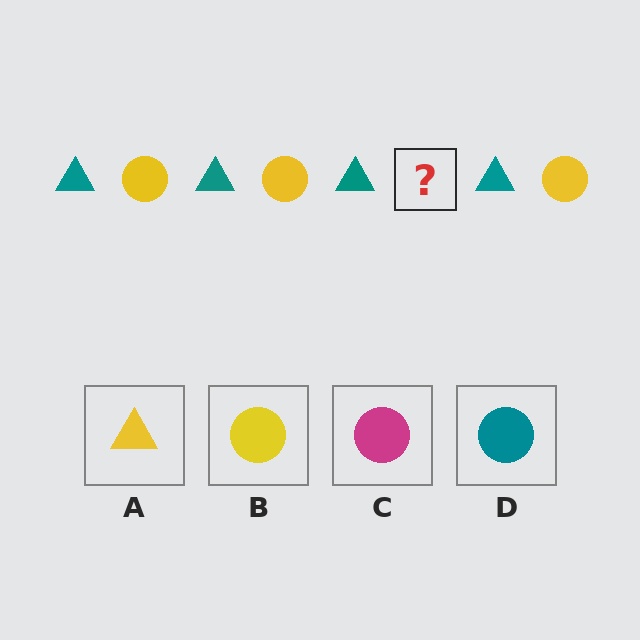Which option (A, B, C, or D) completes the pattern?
B.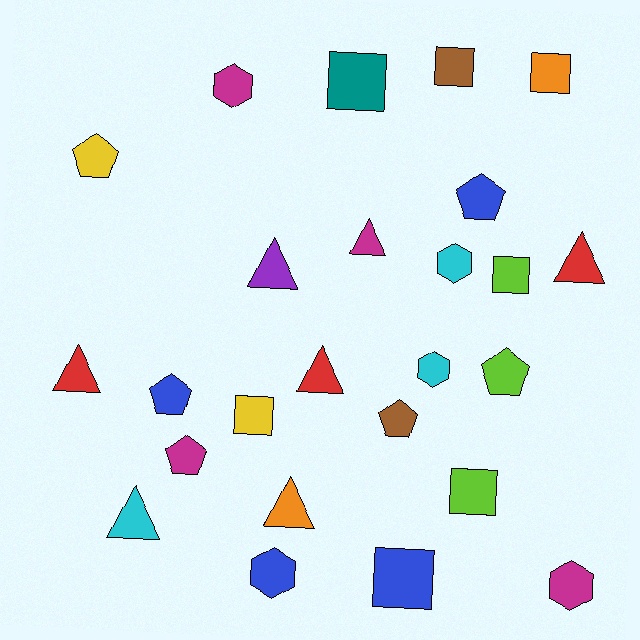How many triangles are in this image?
There are 7 triangles.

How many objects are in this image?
There are 25 objects.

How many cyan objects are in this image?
There are 3 cyan objects.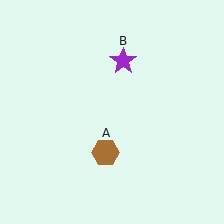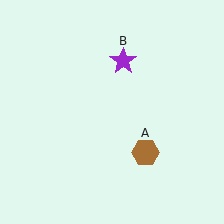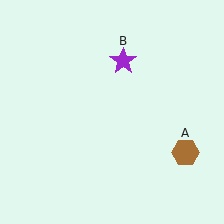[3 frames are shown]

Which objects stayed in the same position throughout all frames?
Purple star (object B) remained stationary.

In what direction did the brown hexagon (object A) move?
The brown hexagon (object A) moved right.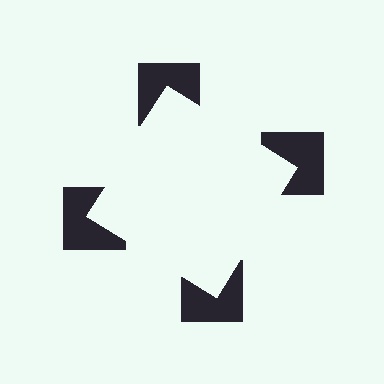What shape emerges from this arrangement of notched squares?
An illusory square — its edges are inferred from the aligned wedge cuts in the notched squares, not physically drawn.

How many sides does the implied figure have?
4 sides.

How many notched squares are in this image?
There are 4 — one at each vertex of the illusory square.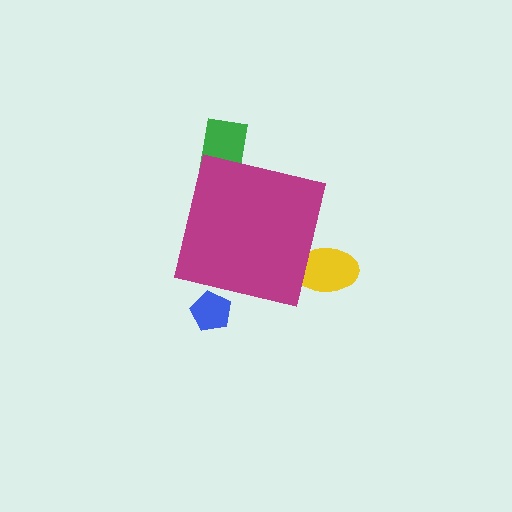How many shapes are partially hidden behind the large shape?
3 shapes are partially hidden.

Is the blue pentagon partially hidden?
Yes, the blue pentagon is partially hidden behind the magenta square.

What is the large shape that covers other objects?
A magenta square.